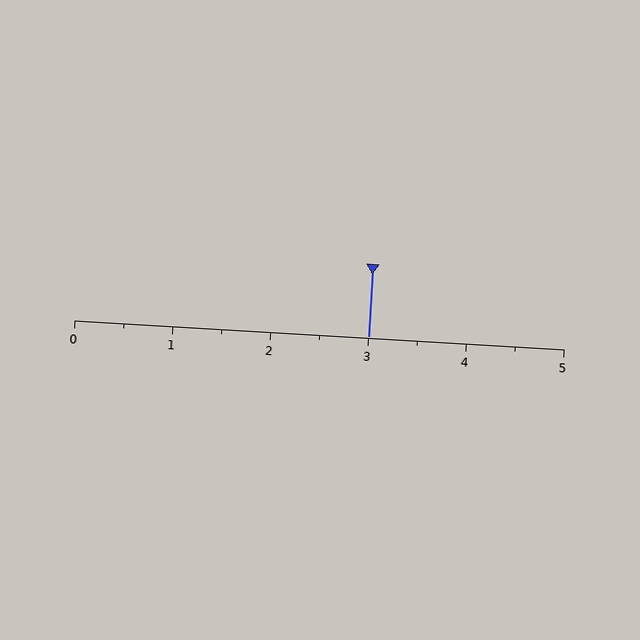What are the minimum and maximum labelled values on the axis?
The axis runs from 0 to 5.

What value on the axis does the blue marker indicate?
The marker indicates approximately 3.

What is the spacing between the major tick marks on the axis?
The major ticks are spaced 1 apart.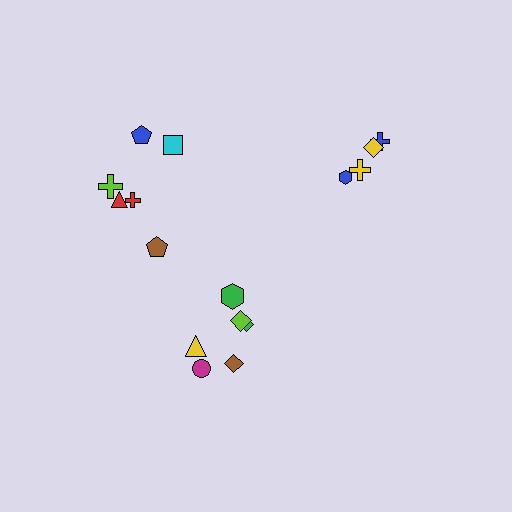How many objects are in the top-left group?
There are 6 objects.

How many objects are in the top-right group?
There are 4 objects.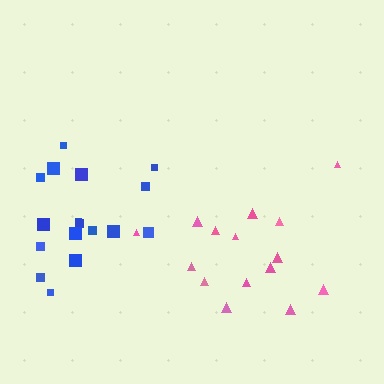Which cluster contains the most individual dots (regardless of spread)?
Blue (17).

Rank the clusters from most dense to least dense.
blue, pink.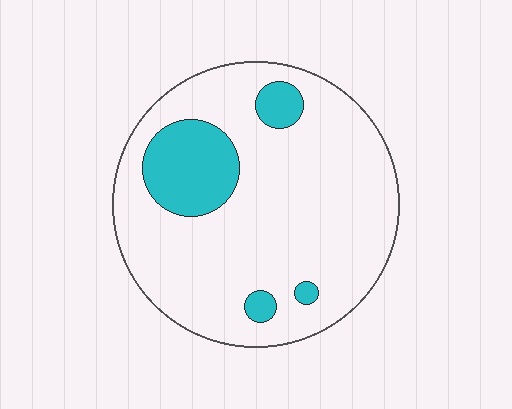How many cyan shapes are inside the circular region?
4.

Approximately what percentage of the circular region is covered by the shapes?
Approximately 15%.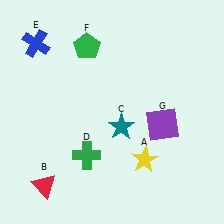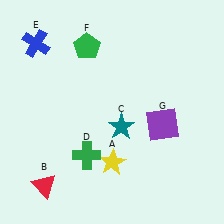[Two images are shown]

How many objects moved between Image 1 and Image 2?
1 object moved between the two images.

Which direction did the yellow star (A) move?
The yellow star (A) moved left.